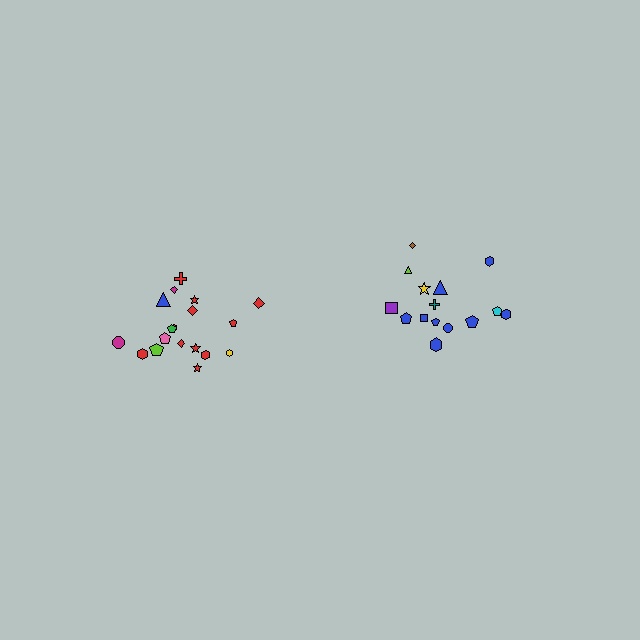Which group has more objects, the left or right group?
The left group.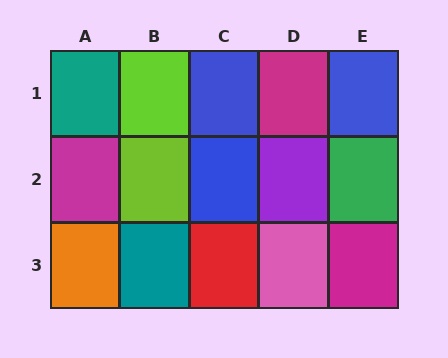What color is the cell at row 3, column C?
Red.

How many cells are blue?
3 cells are blue.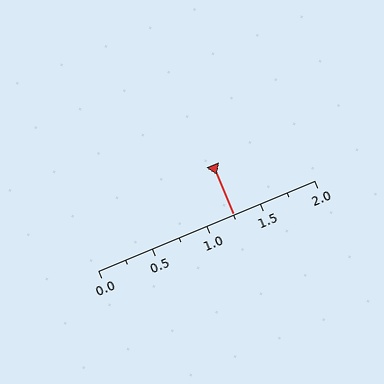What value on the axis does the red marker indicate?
The marker indicates approximately 1.25.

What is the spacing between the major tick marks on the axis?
The major ticks are spaced 0.5 apart.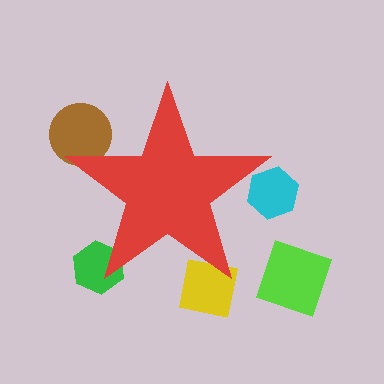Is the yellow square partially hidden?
Yes, the yellow square is partially hidden behind the red star.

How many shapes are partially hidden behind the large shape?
4 shapes are partially hidden.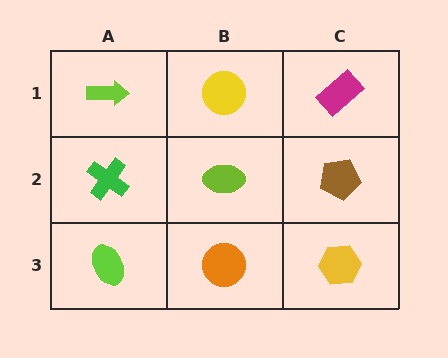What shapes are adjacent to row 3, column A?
A green cross (row 2, column A), an orange circle (row 3, column B).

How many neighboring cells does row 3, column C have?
2.